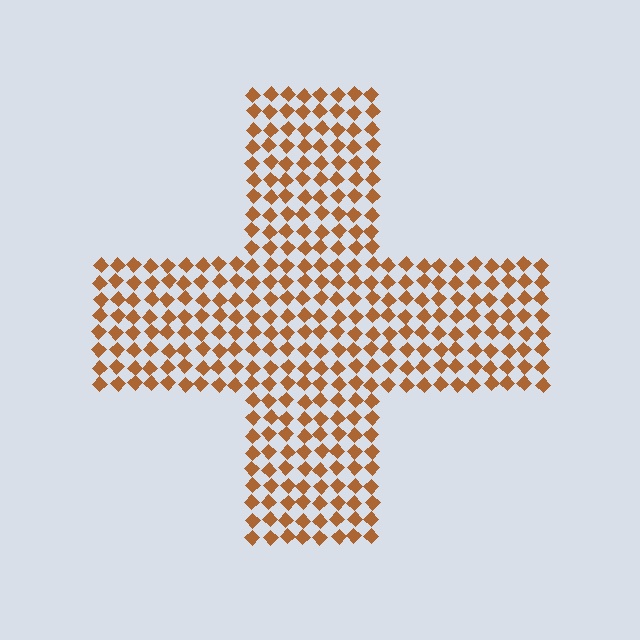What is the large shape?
The large shape is a cross.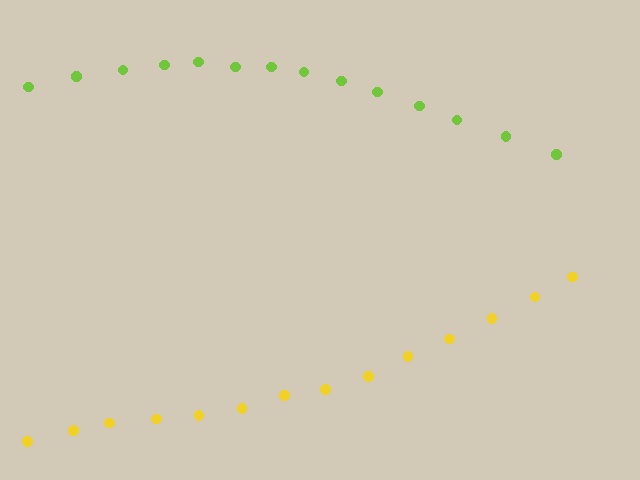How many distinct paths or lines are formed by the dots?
There are 2 distinct paths.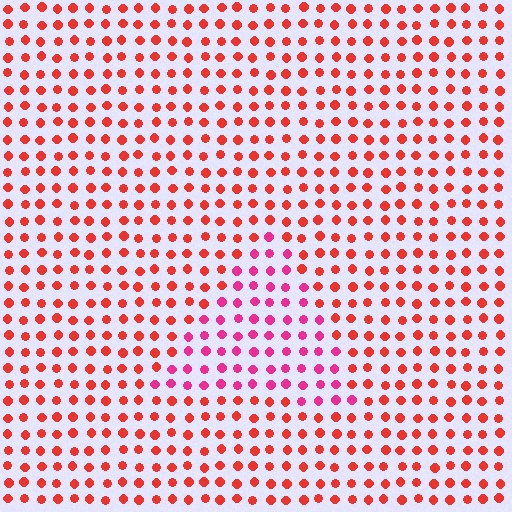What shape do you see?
I see a triangle.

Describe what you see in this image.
The image is filled with small red elements in a uniform arrangement. A triangle-shaped region is visible where the elements are tinted to a slightly different hue, forming a subtle color boundary.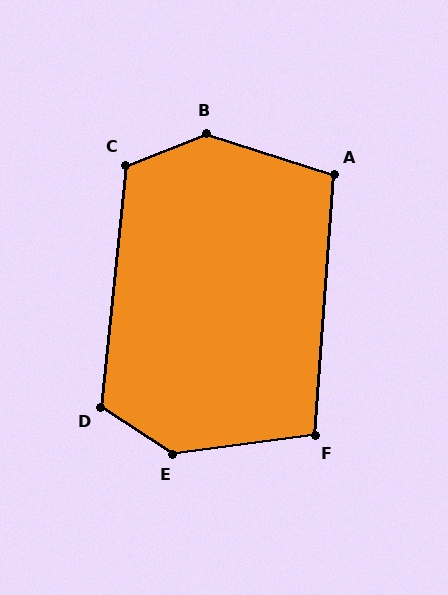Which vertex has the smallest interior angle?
F, at approximately 102 degrees.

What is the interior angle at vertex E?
Approximately 139 degrees (obtuse).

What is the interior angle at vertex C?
Approximately 117 degrees (obtuse).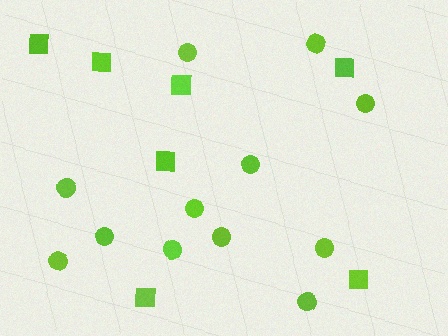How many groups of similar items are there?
There are 2 groups: one group of squares (7) and one group of circles (12).